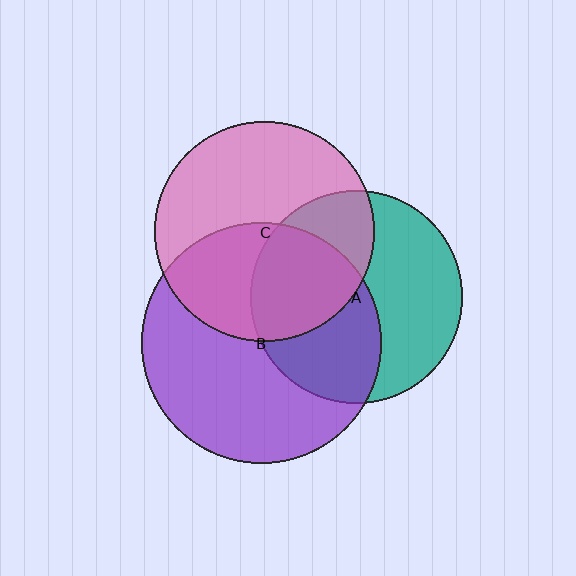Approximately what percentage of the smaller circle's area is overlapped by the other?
Approximately 45%.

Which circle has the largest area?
Circle B (purple).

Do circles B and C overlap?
Yes.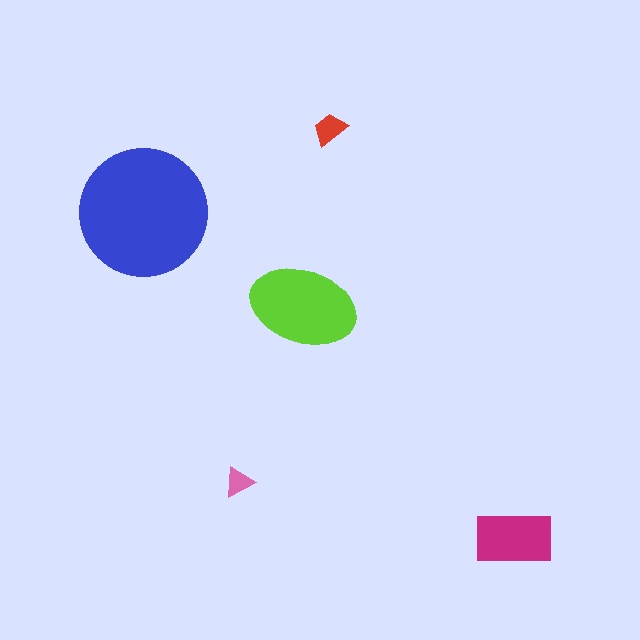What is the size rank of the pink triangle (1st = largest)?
5th.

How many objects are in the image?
There are 5 objects in the image.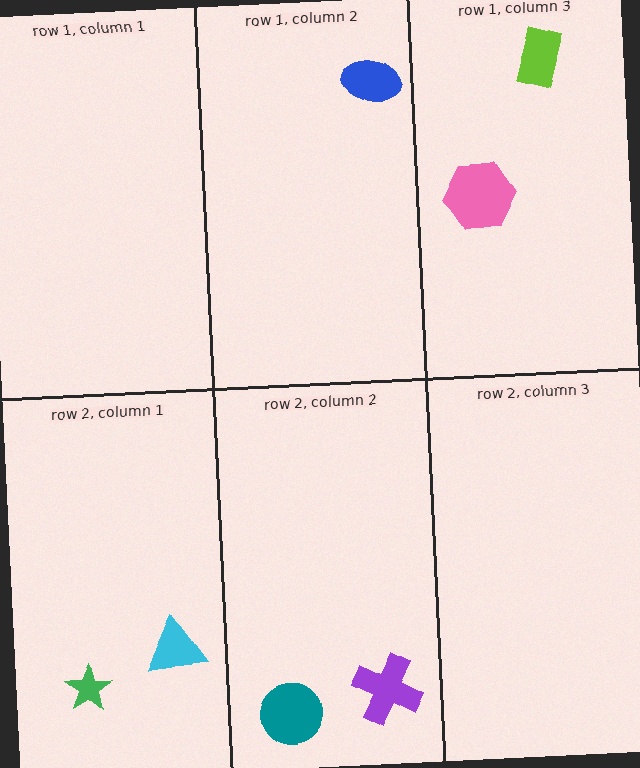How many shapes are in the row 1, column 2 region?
1.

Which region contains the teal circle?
The row 2, column 2 region.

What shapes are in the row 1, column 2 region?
The blue ellipse.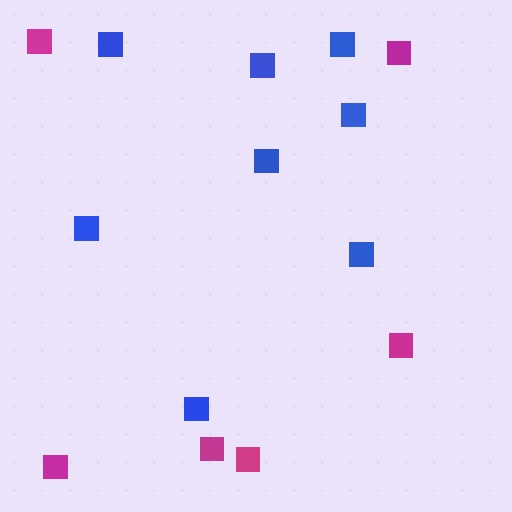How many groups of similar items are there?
There are 2 groups: one group of blue squares (8) and one group of magenta squares (6).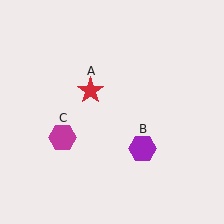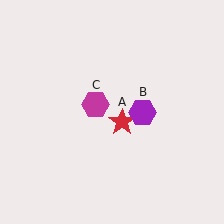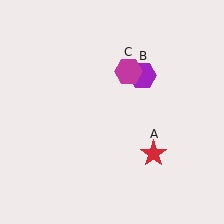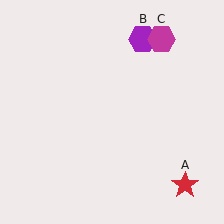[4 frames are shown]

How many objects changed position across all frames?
3 objects changed position: red star (object A), purple hexagon (object B), magenta hexagon (object C).